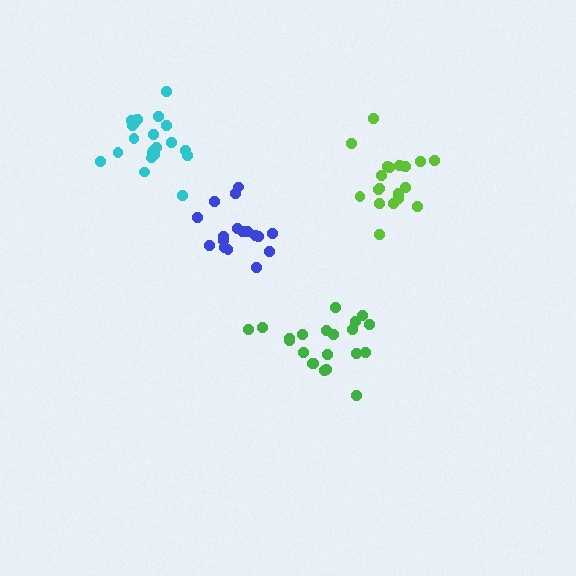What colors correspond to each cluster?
The clusters are colored: lime, cyan, green, blue.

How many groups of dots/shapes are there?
There are 4 groups.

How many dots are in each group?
Group 1: 19 dots, Group 2: 21 dots, Group 3: 21 dots, Group 4: 17 dots (78 total).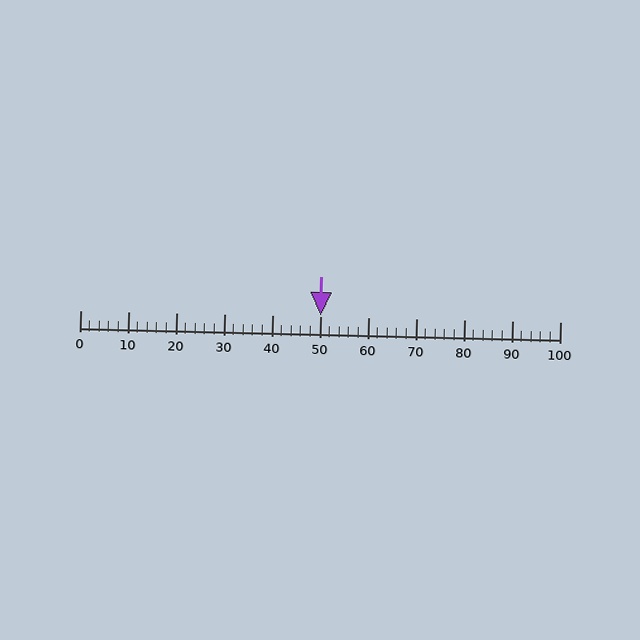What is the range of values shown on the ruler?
The ruler shows values from 0 to 100.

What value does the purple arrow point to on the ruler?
The purple arrow points to approximately 50.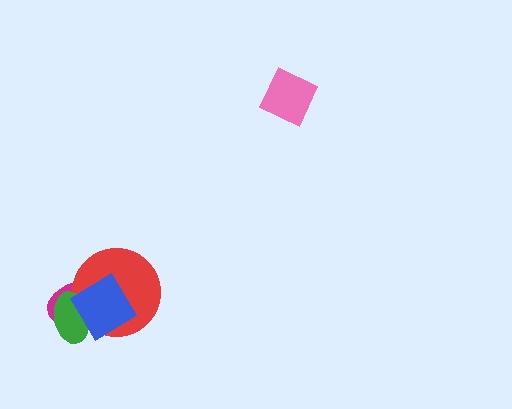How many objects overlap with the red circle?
3 objects overlap with the red circle.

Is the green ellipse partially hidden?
Yes, it is partially covered by another shape.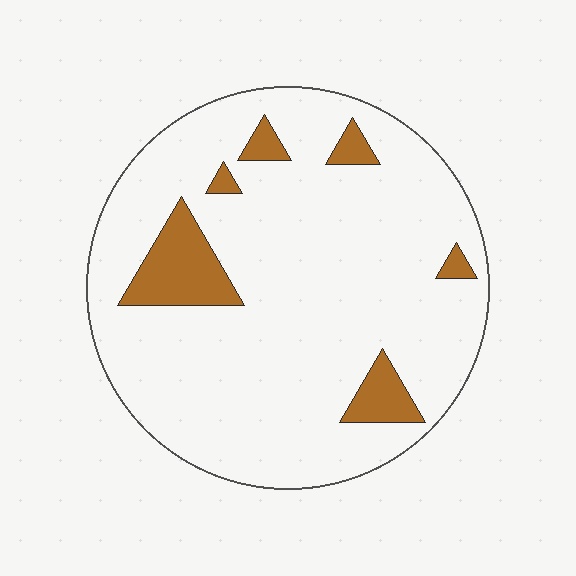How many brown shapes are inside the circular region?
6.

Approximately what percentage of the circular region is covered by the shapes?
Approximately 10%.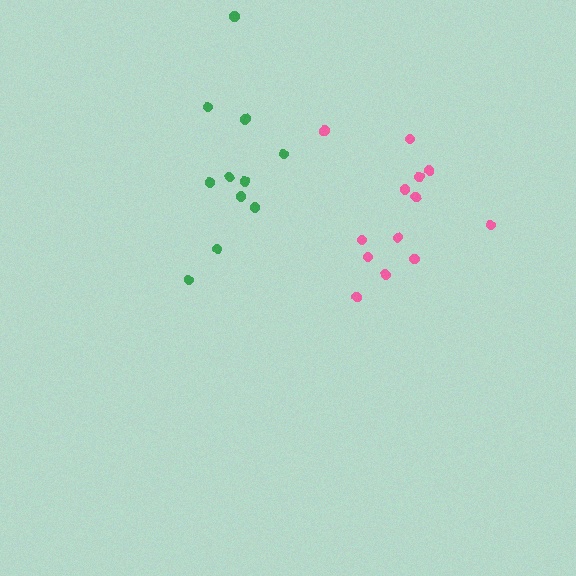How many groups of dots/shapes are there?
There are 2 groups.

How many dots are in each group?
Group 1: 11 dots, Group 2: 13 dots (24 total).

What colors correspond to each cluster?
The clusters are colored: green, pink.